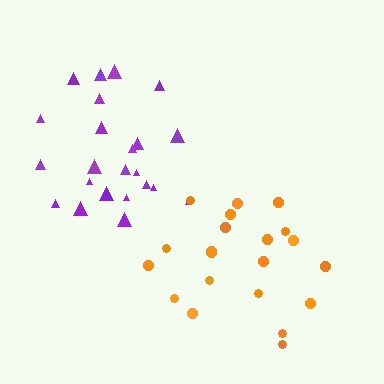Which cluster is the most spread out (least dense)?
Orange.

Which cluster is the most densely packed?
Purple.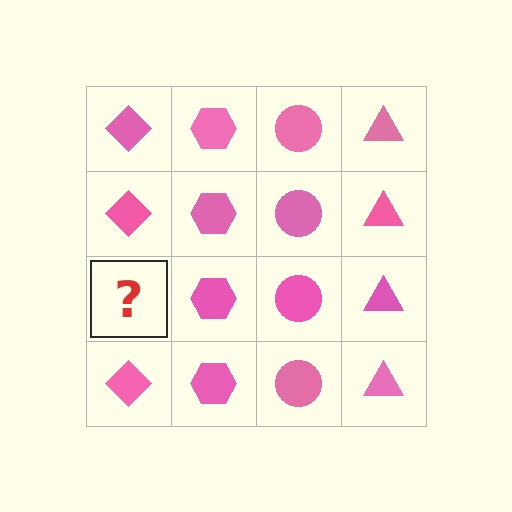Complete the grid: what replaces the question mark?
The question mark should be replaced with a pink diamond.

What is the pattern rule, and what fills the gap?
The rule is that each column has a consistent shape. The gap should be filled with a pink diamond.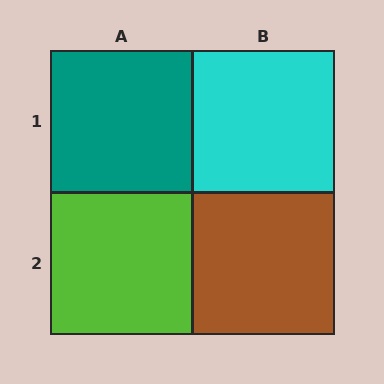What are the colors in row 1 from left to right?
Teal, cyan.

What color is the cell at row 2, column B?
Brown.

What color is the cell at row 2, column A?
Lime.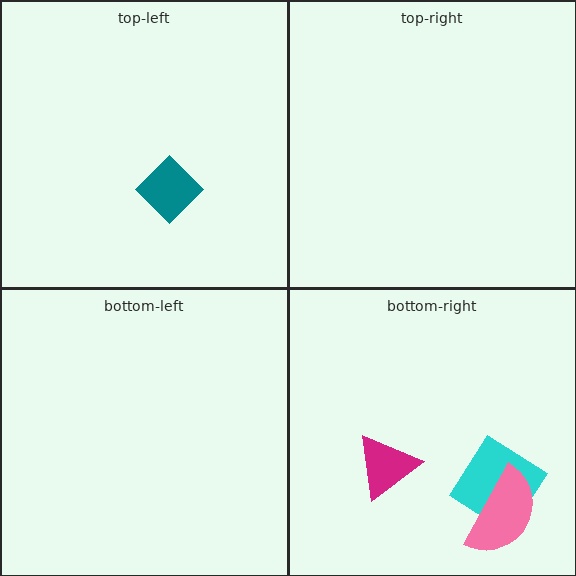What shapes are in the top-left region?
The teal diamond.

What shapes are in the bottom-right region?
The magenta triangle, the cyan diamond, the pink semicircle.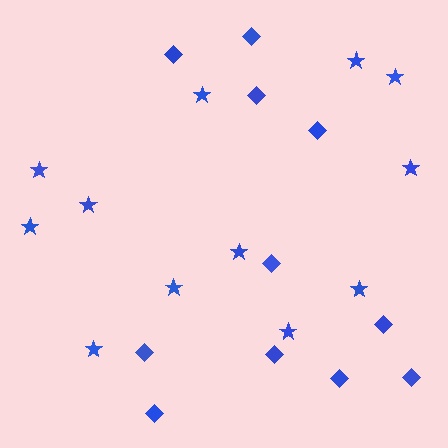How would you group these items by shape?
There are 2 groups: one group of stars (12) and one group of diamonds (11).